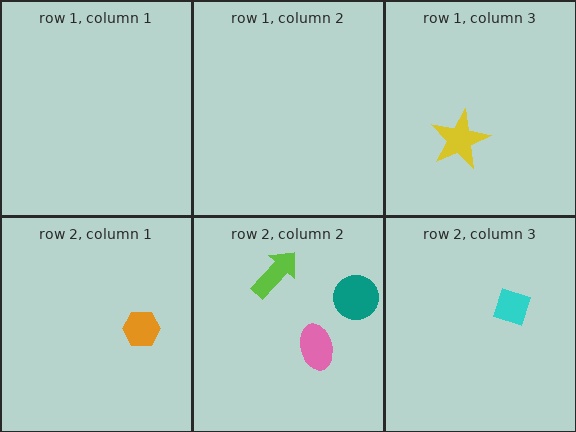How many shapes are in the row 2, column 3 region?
1.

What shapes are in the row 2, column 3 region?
The cyan diamond.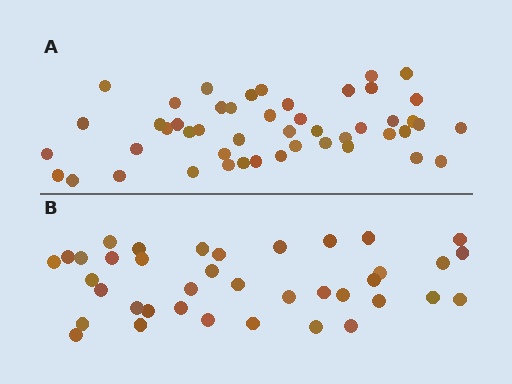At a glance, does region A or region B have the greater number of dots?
Region A (the top region) has more dots.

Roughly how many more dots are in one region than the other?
Region A has roughly 10 or so more dots than region B.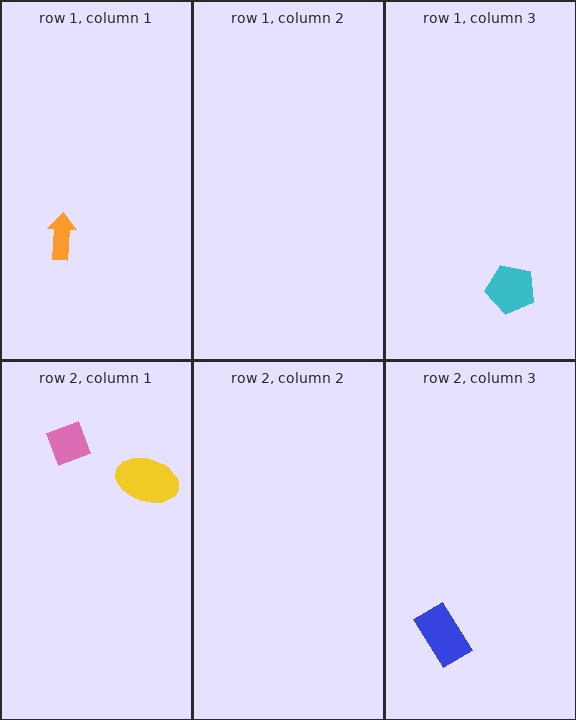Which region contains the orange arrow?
The row 1, column 1 region.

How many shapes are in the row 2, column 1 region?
2.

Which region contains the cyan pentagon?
The row 1, column 3 region.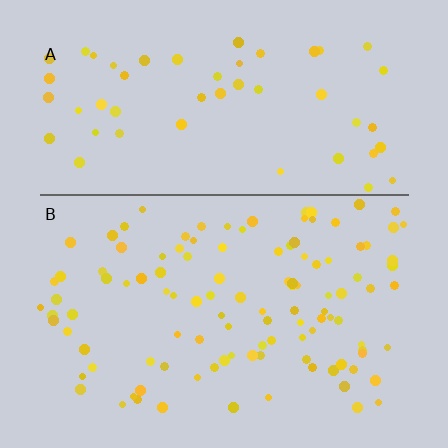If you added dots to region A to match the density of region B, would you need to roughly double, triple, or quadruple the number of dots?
Approximately double.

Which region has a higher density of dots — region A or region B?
B (the bottom).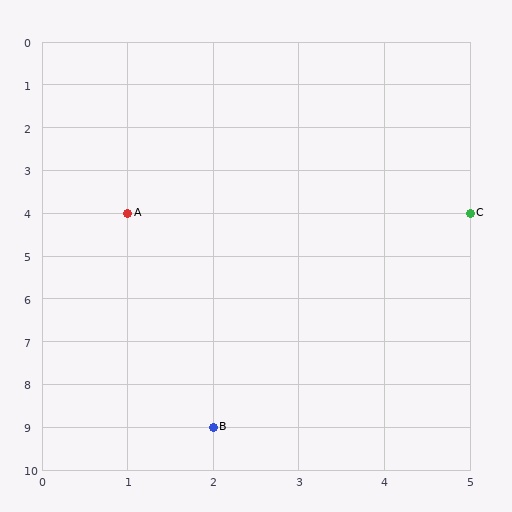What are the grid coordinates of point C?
Point C is at grid coordinates (5, 4).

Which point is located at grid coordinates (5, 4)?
Point C is at (5, 4).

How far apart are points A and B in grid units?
Points A and B are 1 column and 5 rows apart (about 5.1 grid units diagonally).